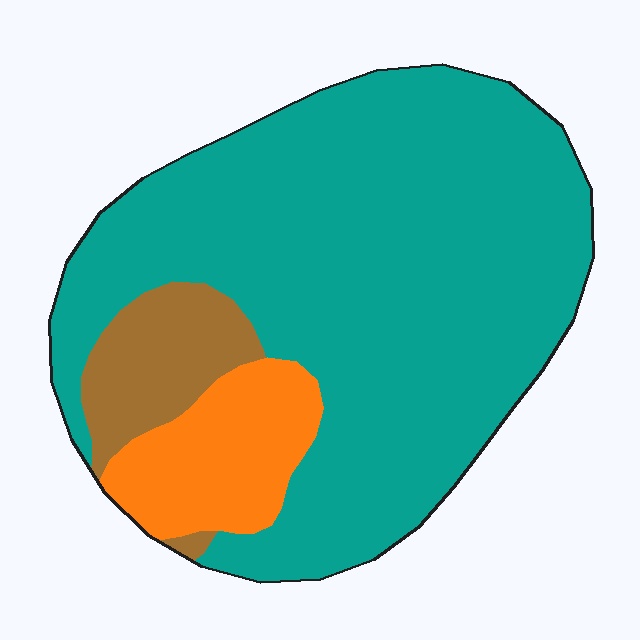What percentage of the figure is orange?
Orange covers about 15% of the figure.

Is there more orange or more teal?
Teal.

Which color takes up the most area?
Teal, at roughly 75%.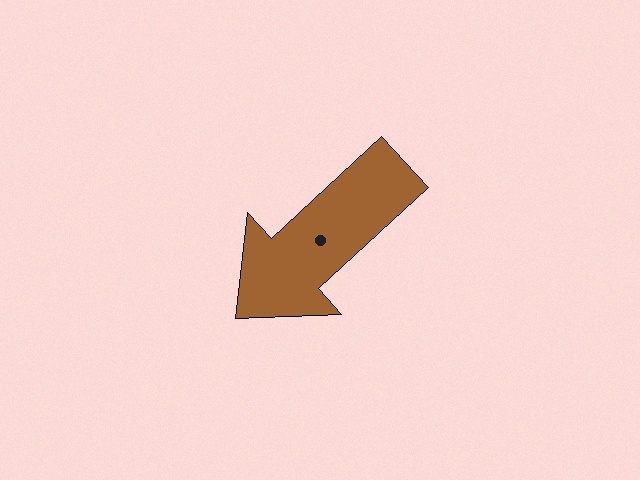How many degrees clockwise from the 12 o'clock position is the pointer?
Approximately 227 degrees.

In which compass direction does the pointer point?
Southwest.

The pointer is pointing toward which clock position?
Roughly 8 o'clock.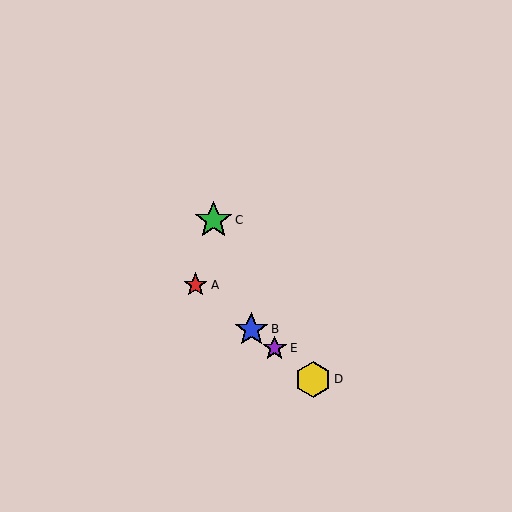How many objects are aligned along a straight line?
4 objects (A, B, D, E) are aligned along a straight line.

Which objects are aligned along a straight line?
Objects A, B, D, E are aligned along a straight line.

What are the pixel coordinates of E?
Object E is at (275, 348).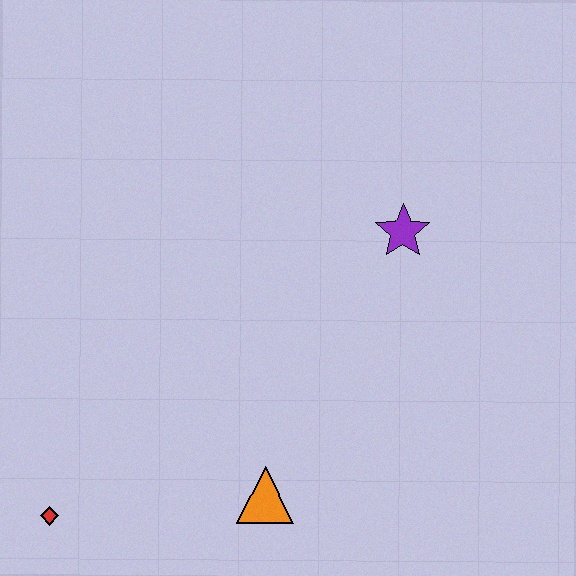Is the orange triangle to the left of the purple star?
Yes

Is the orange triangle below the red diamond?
No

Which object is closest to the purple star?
The orange triangle is closest to the purple star.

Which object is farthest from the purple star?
The red diamond is farthest from the purple star.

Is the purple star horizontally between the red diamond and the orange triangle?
No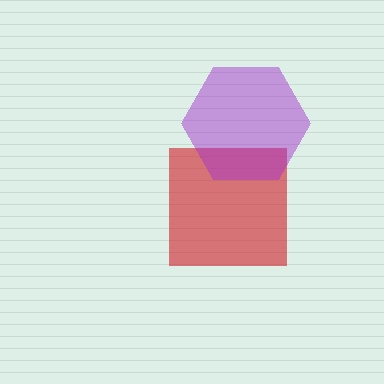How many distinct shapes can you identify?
There are 2 distinct shapes: a red square, a purple hexagon.